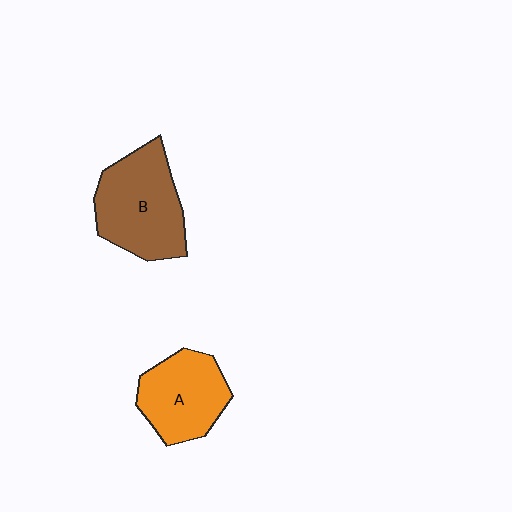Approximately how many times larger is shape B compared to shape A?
Approximately 1.3 times.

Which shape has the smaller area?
Shape A (orange).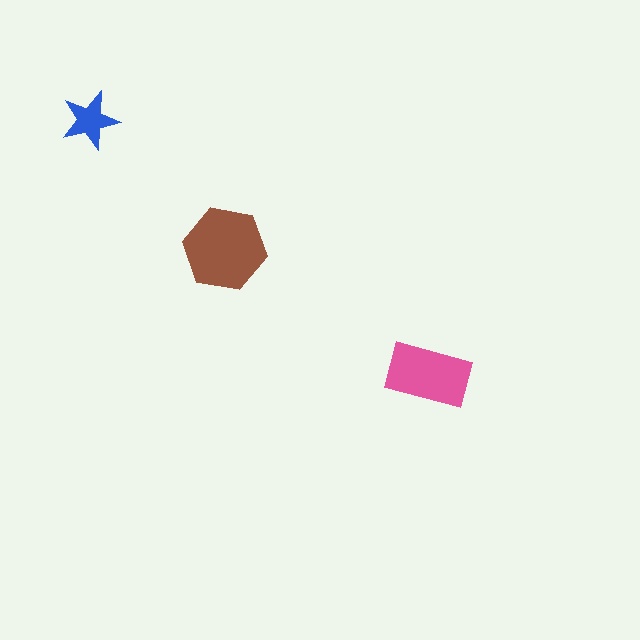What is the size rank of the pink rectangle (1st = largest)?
2nd.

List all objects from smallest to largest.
The blue star, the pink rectangle, the brown hexagon.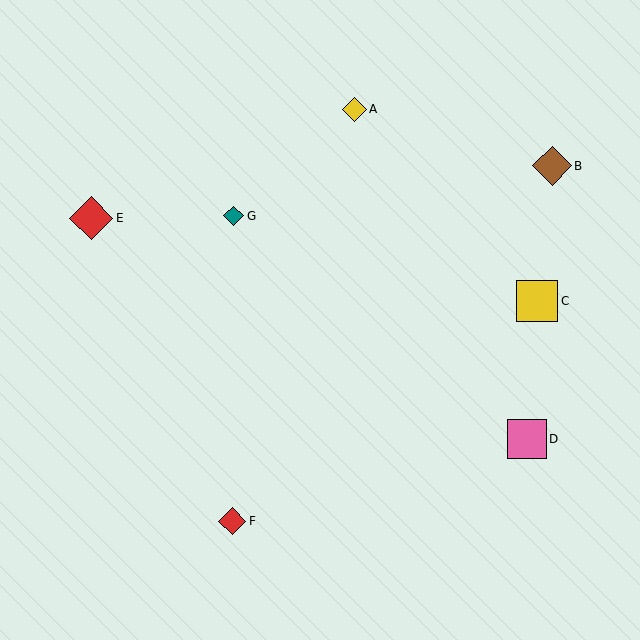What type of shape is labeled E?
Shape E is a red diamond.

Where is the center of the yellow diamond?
The center of the yellow diamond is at (354, 109).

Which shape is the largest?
The red diamond (labeled E) is the largest.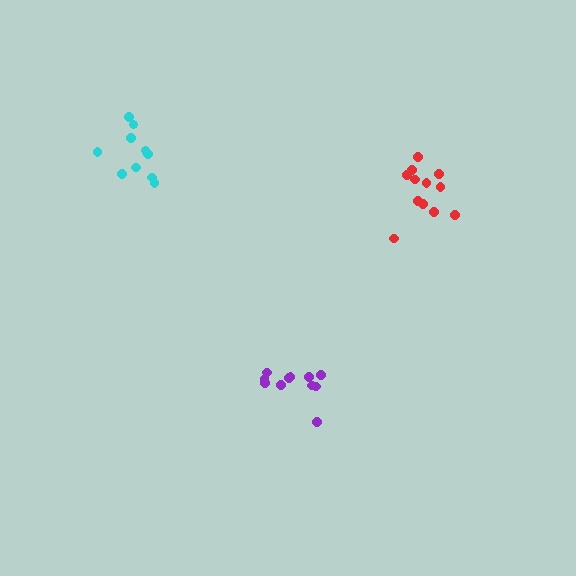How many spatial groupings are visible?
There are 3 spatial groupings.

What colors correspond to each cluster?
The clusters are colored: purple, red, cyan.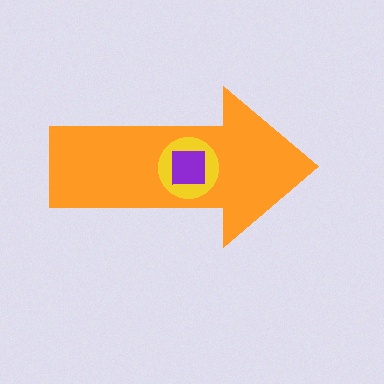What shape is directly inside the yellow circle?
The purple square.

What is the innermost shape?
The purple square.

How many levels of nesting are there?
3.